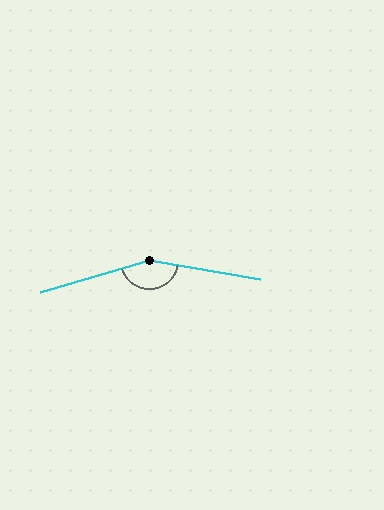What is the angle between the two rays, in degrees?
Approximately 154 degrees.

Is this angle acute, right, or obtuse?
It is obtuse.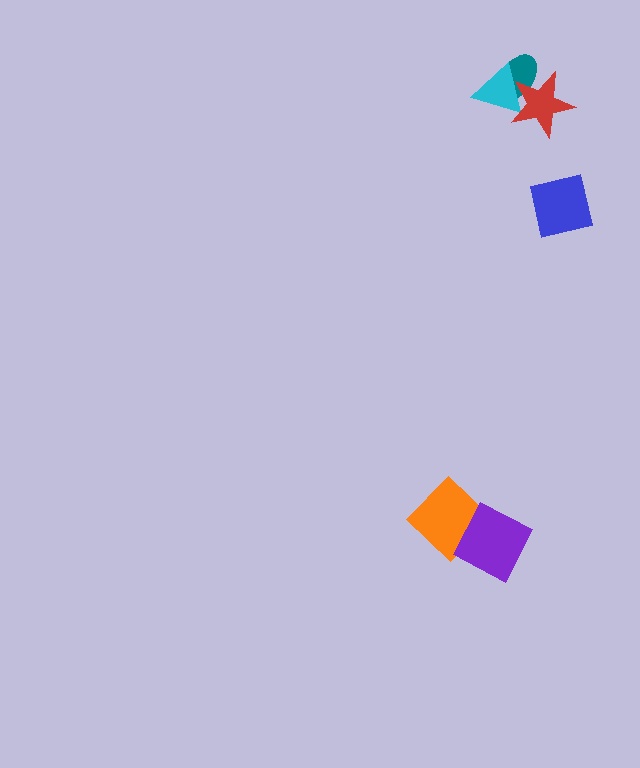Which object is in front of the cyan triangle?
The red star is in front of the cyan triangle.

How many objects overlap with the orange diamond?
1 object overlaps with the orange diamond.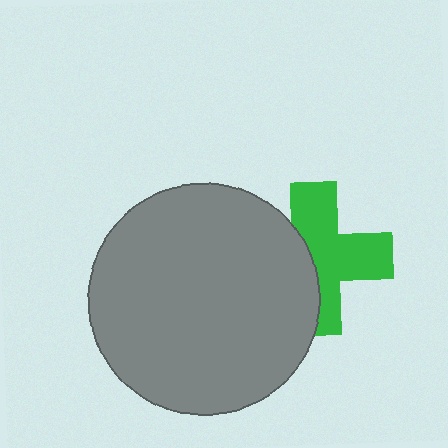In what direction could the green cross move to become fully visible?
The green cross could move right. That would shift it out from behind the gray circle entirely.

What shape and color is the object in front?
The object in front is a gray circle.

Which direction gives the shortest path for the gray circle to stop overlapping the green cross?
Moving left gives the shortest separation.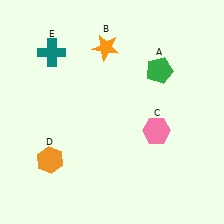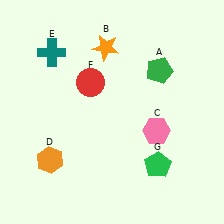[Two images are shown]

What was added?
A red circle (F), a green pentagon (G) were added in Image 2.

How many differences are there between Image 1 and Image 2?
There are 2 differences between the two images.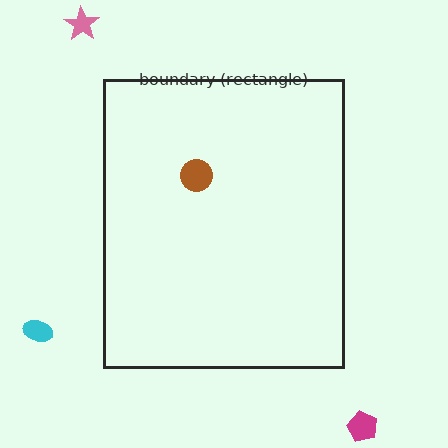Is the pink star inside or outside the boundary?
Outside.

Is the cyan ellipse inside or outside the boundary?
Outside.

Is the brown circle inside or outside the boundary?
Inside.